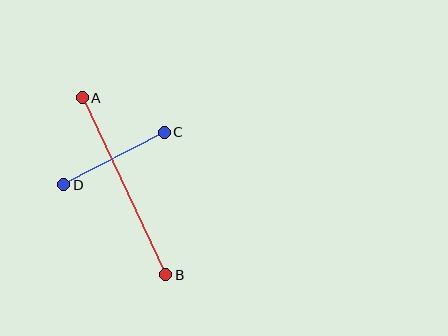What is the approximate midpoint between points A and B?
The midpoint is at approximately (124, 186) pixels.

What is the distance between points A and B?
The distance is approximately 195 pixels.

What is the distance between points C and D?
The distance is approximately 113 pixels.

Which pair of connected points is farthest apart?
Points A and B are farthest apart.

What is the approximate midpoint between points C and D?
The midpoint is at approximately (114, 159) pixels.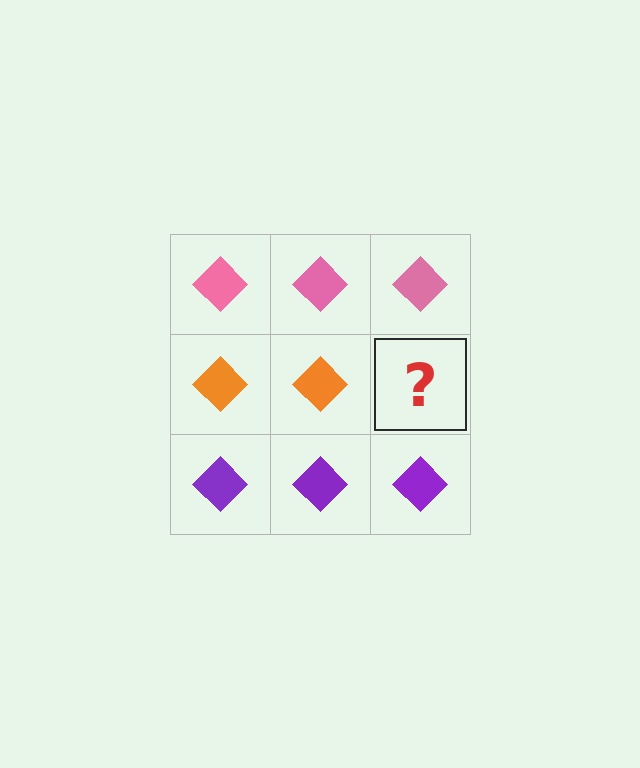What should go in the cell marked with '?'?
The missing cell should contain an orange diamond.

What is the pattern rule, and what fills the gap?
The rule is that each row has a consistent color. The gap should be filled with an orange diamond.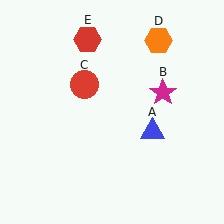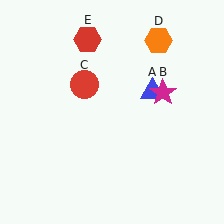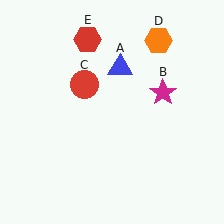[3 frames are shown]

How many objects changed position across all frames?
1 object changed position: blue triangle (object A).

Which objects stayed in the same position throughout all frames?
Magenta star (object B) and red circle (object C) and orange hexagon (object D) and red hexagon (object E) remained stationary.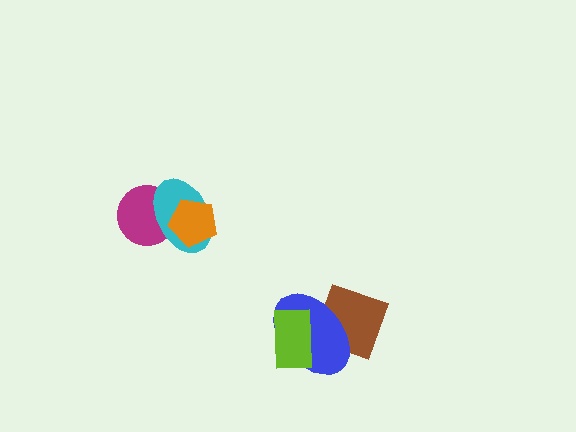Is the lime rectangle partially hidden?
No, no other shape covers it.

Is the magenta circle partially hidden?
Yes, it is partially covered by another shape.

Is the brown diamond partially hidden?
Yes, it is partially covered by another shape.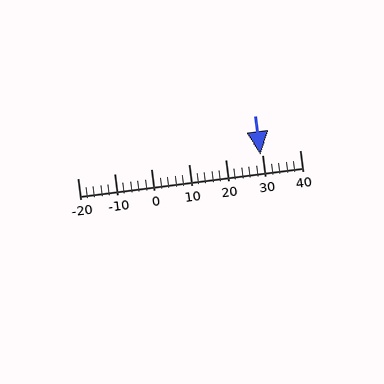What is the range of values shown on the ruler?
The ruler shows values from -20 to 40.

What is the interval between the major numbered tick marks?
The major tick marks are spaced 10 units apart.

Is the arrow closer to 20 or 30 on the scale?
The arrow is closer to 30.